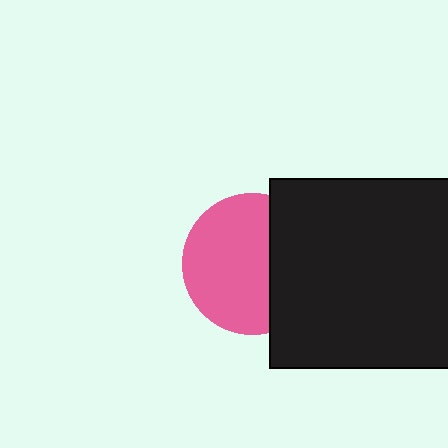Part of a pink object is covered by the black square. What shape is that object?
It is a circle.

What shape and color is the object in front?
The object in front is a black square.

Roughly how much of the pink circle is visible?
Most of it is visible (roughly 65%).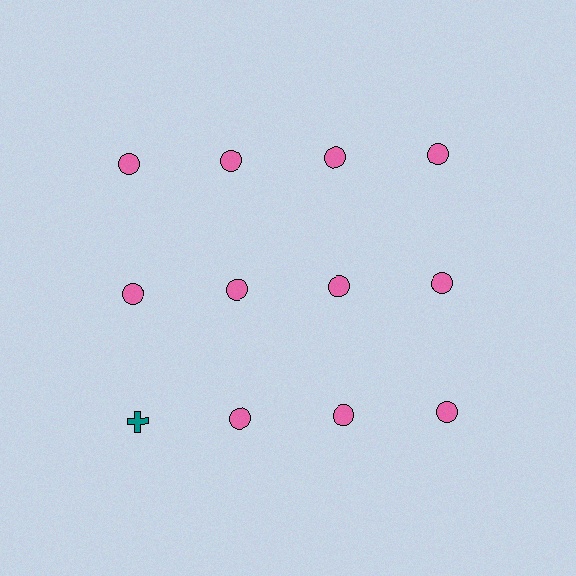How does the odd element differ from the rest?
It differs in both color (teal instead of pink) and shape (cross instead of circle).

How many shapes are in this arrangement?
There are 12 shapes arranged in a grid pattern.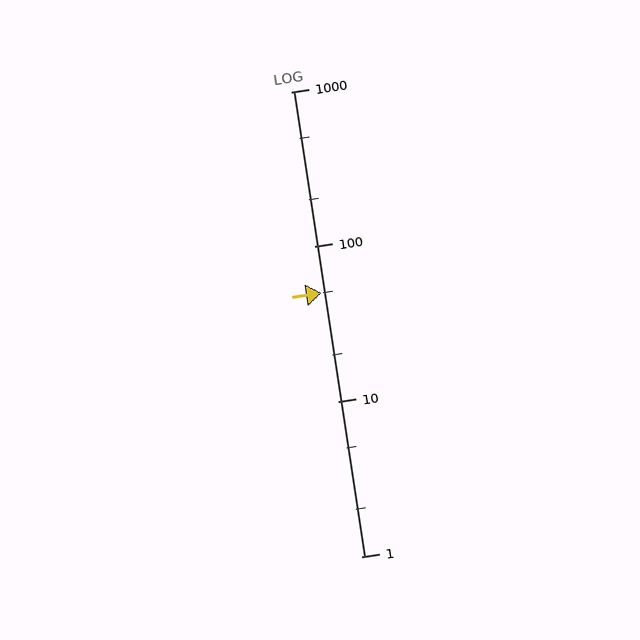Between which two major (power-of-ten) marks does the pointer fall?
The pointer is between 10 and 100.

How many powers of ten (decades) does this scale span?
The scale spans 3 decades, from 1 to 1000.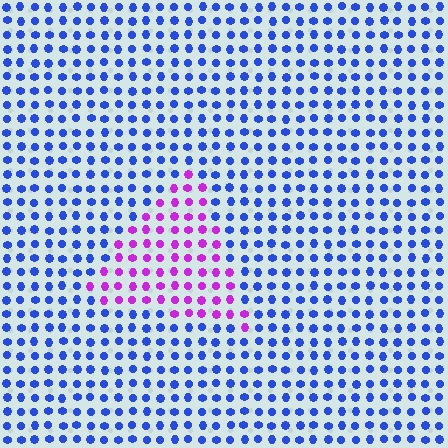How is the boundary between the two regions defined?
The boundary is defined purely by a slight shift in hue (about 66 degrees). Spacing, size, and orientation are identical on both sides.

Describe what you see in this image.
The image is filled with small blue elements in a uniform arrangement. A triangle-shaped region is visible where the elements are tinted to a slightly different hue, forming a subtle color boundary.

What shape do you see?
I see a triangle.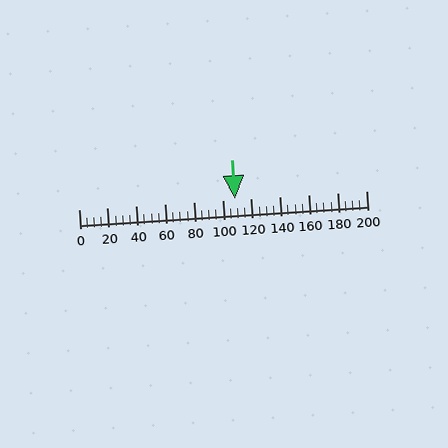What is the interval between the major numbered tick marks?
The major tick marks are spaced 20 units apart.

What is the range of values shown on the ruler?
The ruler shows values from 0 to 200.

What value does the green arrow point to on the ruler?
The green arrow points to approximately 109.